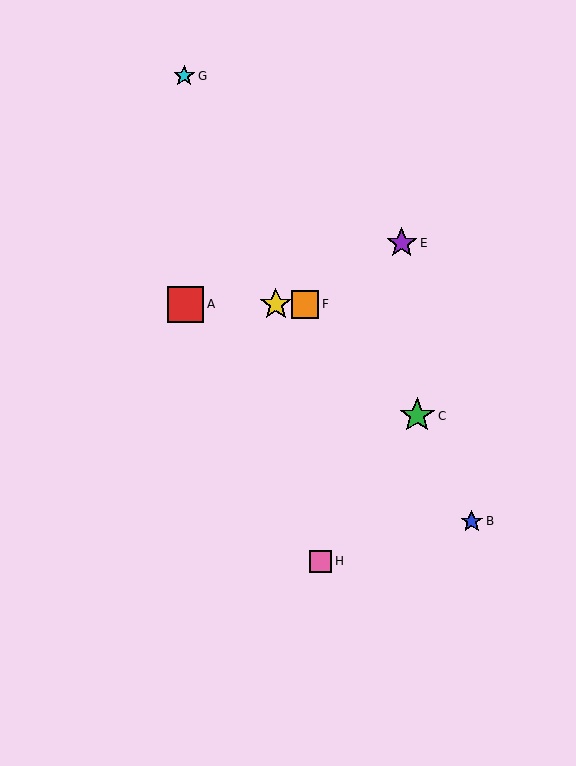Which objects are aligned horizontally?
Objects A, D, F are aligned horizontally.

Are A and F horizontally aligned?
Yes, both are at y≈304.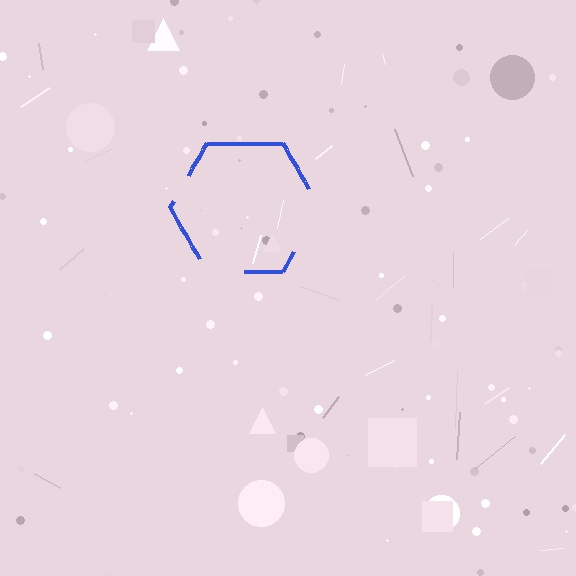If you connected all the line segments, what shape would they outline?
They would outline a hexagon.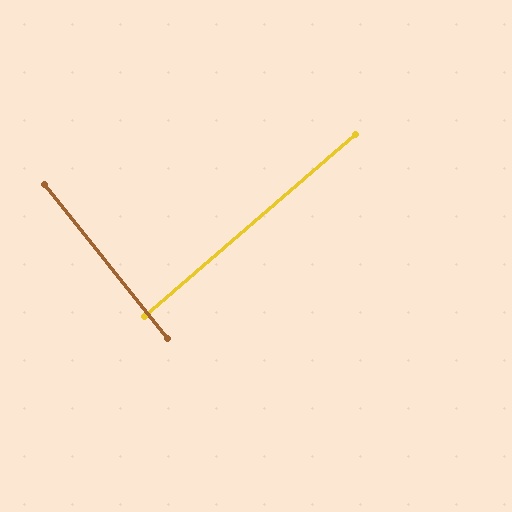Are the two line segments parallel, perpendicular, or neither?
Perpendicular — they meet at approximately 88°.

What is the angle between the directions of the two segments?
Approximately 88 degrees.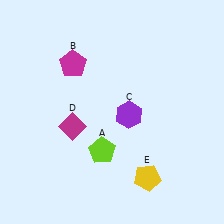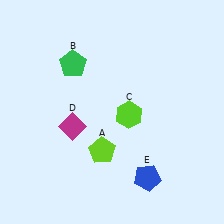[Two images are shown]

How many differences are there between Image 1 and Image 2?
There are 3 differences between the two images.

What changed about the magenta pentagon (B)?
In Image 1, B is magenta. In Image 2, it changed to green.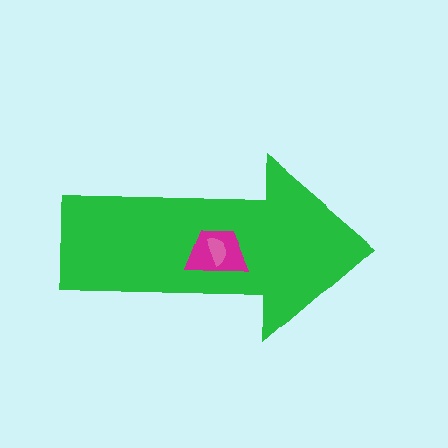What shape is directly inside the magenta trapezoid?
The pink semicircle.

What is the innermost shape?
The pink semicircle.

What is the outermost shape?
The green arrow.